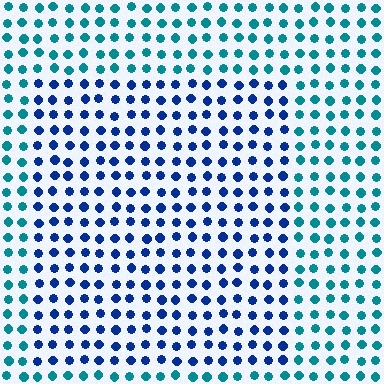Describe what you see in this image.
The image is filled with small teal elements in a uniform arrangement. A rectangle-shaped region is visible where the elements are tinted to a slightly different hue, forming a subtle color boundary.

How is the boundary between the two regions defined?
The boundary is defined purely by a slight shift in hue (about 41 degrees). Spacing, size, and orientation are identical on both sides.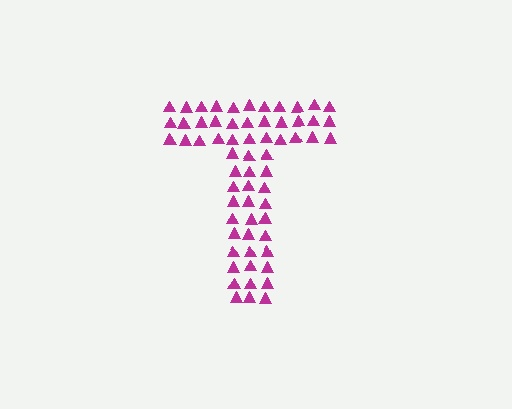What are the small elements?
The small elements are triangles.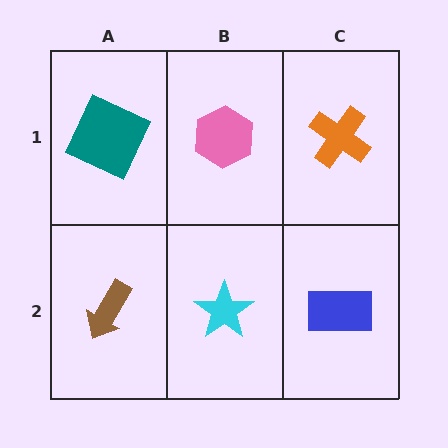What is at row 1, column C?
An orange cross.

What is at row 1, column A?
A teal square.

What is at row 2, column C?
A blue rectangle.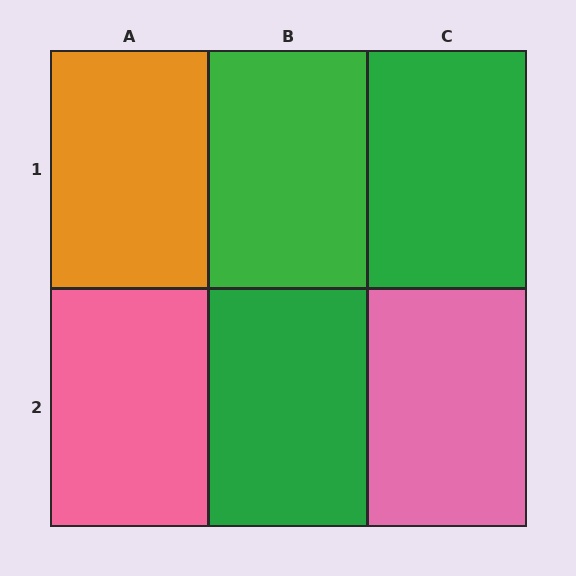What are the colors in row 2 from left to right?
Pink, green, pink.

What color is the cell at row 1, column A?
Orange.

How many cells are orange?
1 cell is orange.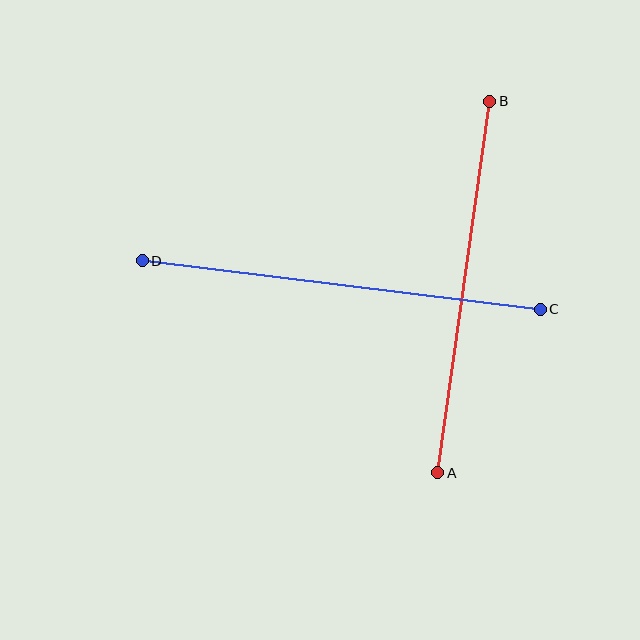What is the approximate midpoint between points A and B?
The midpoint is at approximately (464, 287) pixels.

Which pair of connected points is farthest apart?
Points C and D are farthest apart.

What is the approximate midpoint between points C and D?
The midpoint is at approximately (341, 285) pixels.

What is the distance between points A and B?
The distance is approximately 375 pixels.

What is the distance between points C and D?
The distance is approximately 401 pixels.